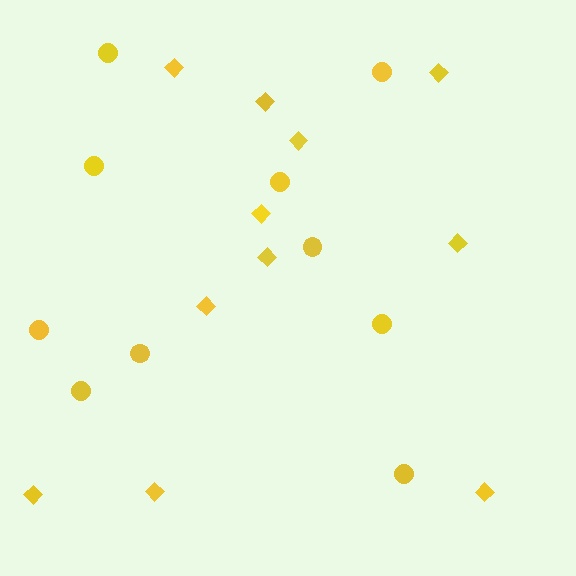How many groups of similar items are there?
There are 2 groups: one group of diamonds (11) and one group of circles (10).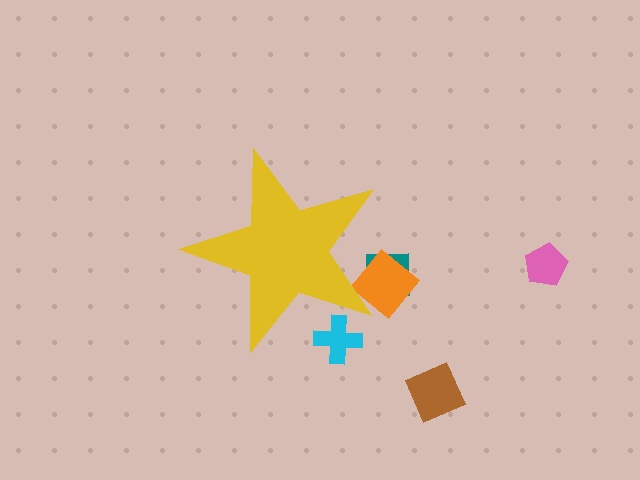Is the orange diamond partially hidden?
Yes, the orange diamond is partially hidden behind the yellow star.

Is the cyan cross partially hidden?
Yes, the cyan cross is partially hidden behind the yellow star.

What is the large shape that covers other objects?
A yellow star.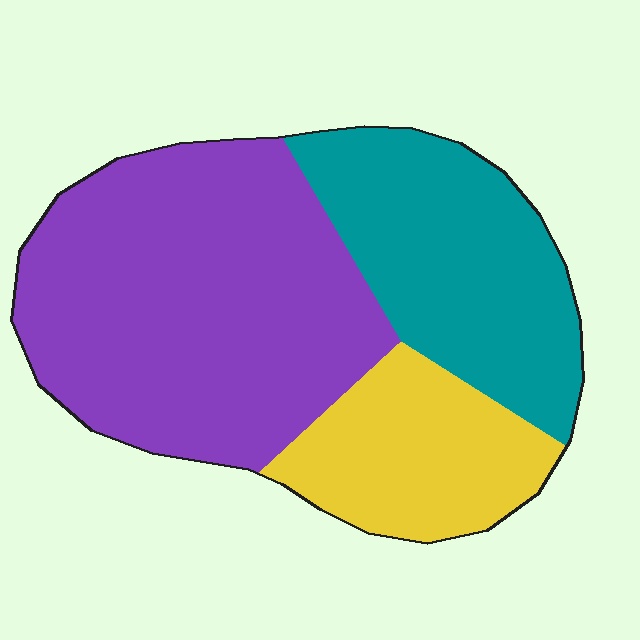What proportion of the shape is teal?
Teal covers roughly 30% of the shape.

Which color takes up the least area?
Yellow, at roughly 20%.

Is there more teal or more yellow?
Teal.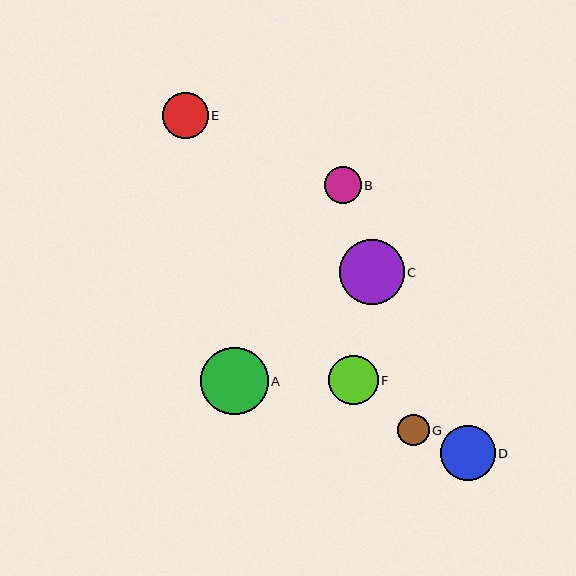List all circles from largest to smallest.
From largest to smallest: A, C, D, F, E, B, G.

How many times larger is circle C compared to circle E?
Circle C is approximately 1.4 times the size of circle E.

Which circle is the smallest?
Circle G is the smallest with a size of approximately 32 pixels.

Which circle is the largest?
Circle A is the largest with a size of approximately 67 pixels.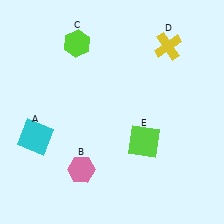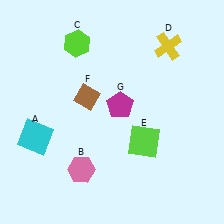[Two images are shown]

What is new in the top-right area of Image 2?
A magenta pentagon (G) was added in the top-right area of Image 2.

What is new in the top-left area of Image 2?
A brown diamond (F) was added in the top-left area of Image 2.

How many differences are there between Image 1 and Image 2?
There are 2 differences between the two images.